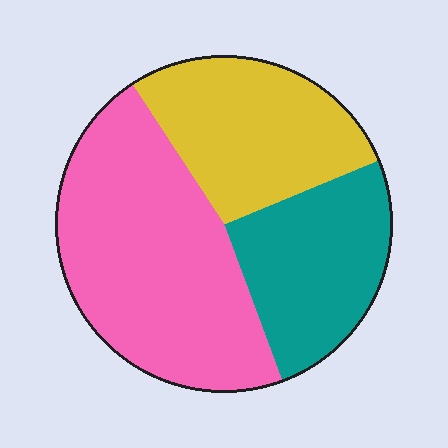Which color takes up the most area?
Pink, at roughly 45%.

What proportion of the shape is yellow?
Yellow covers about 30% of the shape.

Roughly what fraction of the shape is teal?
Teal covers roughly 25% of the shape.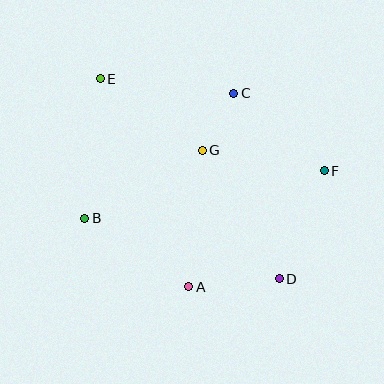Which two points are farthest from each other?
Points D and E are farthest from each other.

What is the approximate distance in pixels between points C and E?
The distance between C and E is approximately 135 pixels.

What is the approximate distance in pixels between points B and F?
The distance between B and F is approximately 244 pixels.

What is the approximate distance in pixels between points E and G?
The distance between E and G is approximately 125 pixels.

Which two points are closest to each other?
Points C and G are closest to each other.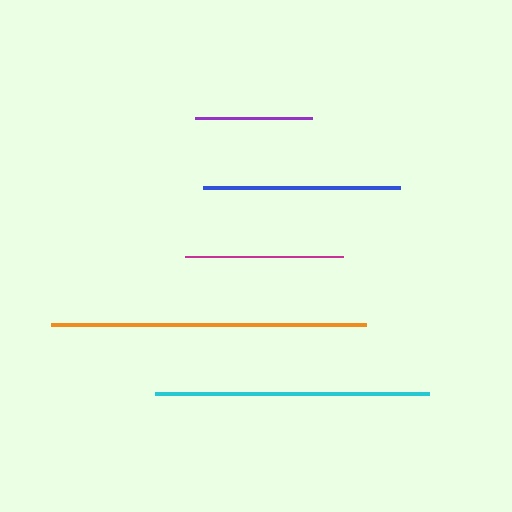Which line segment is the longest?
The orange line is the longest at approximately 315 pixels.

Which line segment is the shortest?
The purple line is the shortest at approximately 118 pixels.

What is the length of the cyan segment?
The cyan segment is approximately 275 pixels long.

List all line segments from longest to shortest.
From longest to shortest: orange, cyan, blue, magenta, purple.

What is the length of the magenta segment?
The magenta segment is approximately 158 pixels long.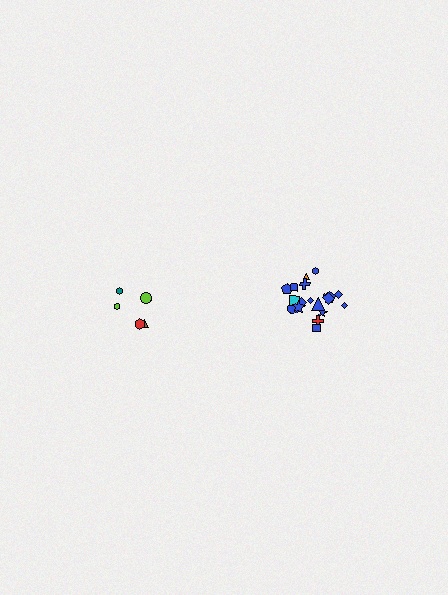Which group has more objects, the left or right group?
The right group.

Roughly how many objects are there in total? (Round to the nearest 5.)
Roughly 25 objects in total.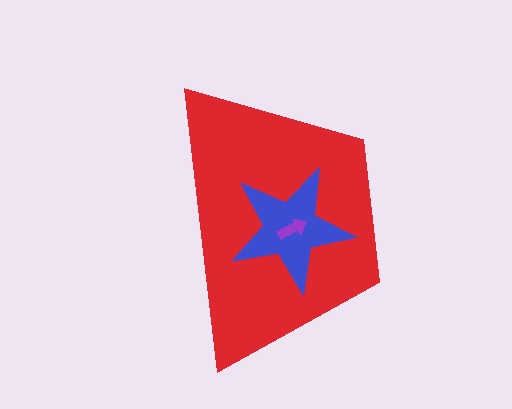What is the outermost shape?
The red trapezoid.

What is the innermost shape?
The purple arrow.